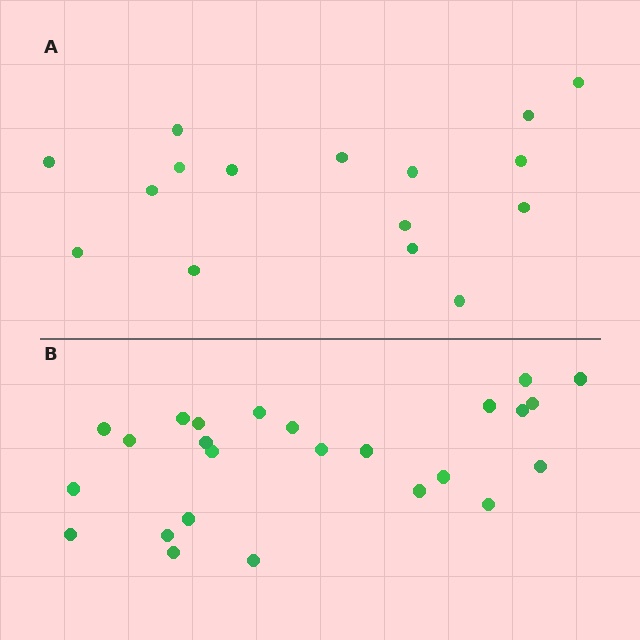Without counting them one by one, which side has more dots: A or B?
Region B (the bottom region) has more dots.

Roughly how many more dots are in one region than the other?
Region B has roughly 8 or so more dots than region A.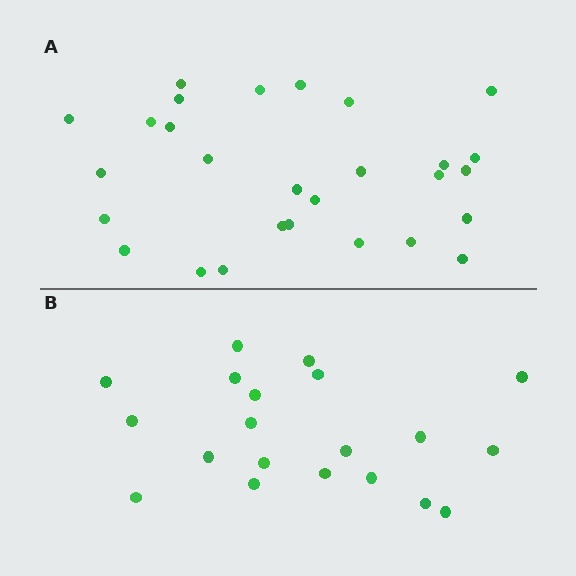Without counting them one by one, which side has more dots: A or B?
Region A (the top region) has more dots.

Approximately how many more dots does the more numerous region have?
Region A has roughly 8 or so more dots than region B.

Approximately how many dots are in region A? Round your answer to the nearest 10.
About 30 dots. (The exact count is 28, which rounds to 30.)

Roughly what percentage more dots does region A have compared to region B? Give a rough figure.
About 40% more.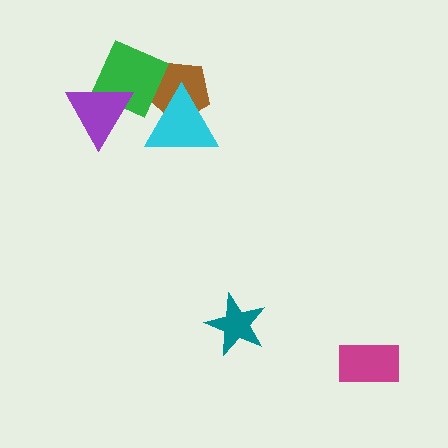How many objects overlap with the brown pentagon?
2 objects overlap with the brown pentagon.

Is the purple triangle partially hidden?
No, no other shape covers it.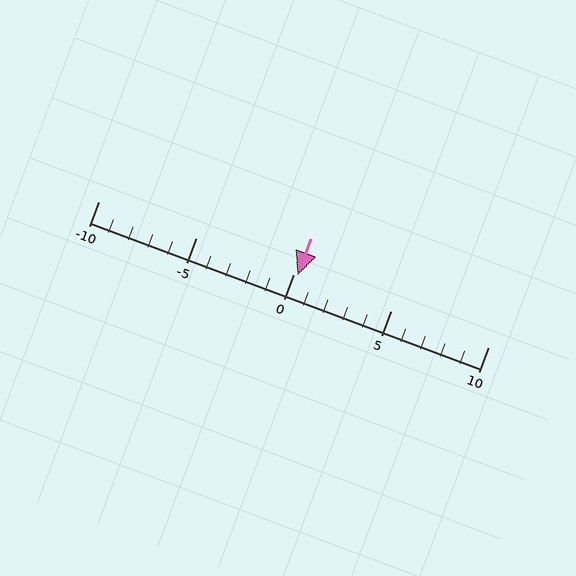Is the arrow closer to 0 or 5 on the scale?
The arrow is closer to 0.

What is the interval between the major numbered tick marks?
The major tick marks are spaced 5 units apart.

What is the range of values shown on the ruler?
The ruler shows values from -10 to 10.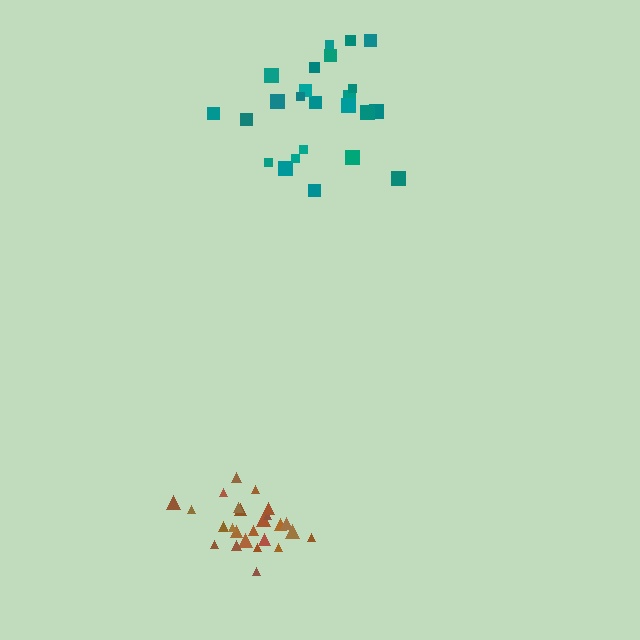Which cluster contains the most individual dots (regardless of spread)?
Brown (25).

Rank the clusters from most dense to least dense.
brown, teal.